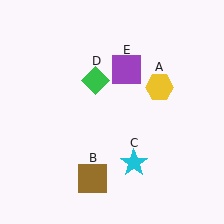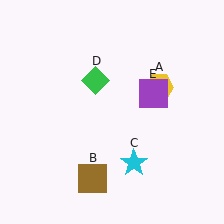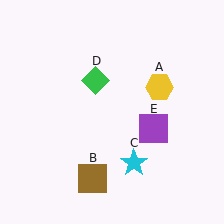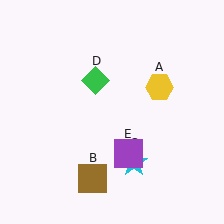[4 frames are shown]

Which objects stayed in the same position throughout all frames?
Yellow hexagon (object A) and brown square (object B) and cyan star (object C) and green diamond (object D) remained stationary.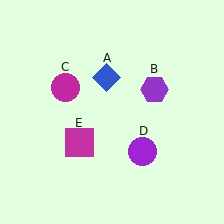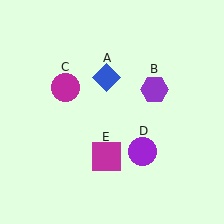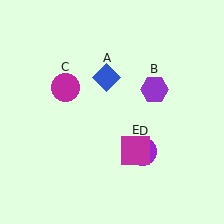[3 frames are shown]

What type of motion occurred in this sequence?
The magenta square (object E) rotated counterclockwise around the center of the scene.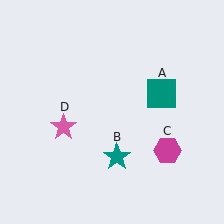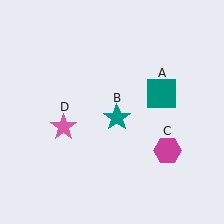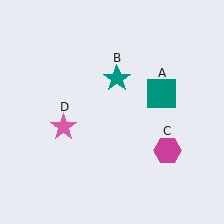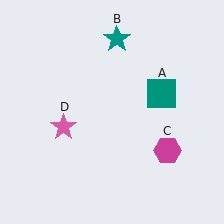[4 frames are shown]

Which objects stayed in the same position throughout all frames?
Teal square (object A) and magenta hexagon (object C) and pink star (object D) remained stationary.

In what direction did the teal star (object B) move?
The teal star (object B) moved up.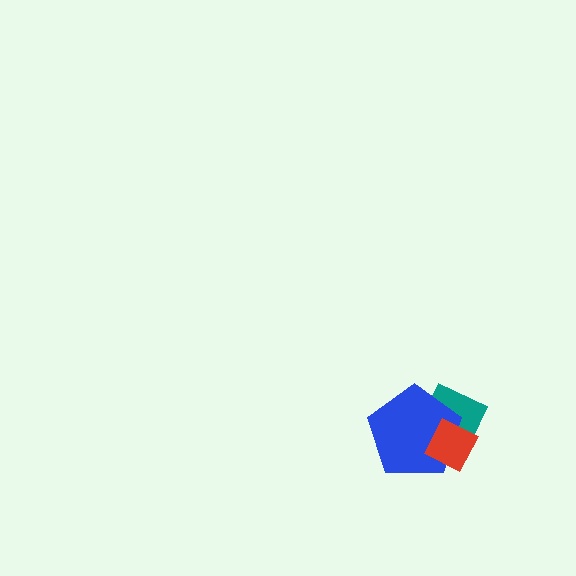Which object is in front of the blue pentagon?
The red diamond is in front of the blue pentagon.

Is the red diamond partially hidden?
No, no other shape covers it.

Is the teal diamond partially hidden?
Yes, it is partially covered by another shape.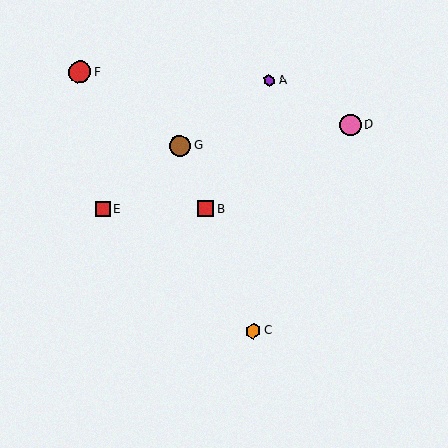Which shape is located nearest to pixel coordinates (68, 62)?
The red circle (labeled F) at (80, 72) is nearest to that location.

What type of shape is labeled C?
Shape C is an orange hexagon.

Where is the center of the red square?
The center of the red square is at (205, 209).